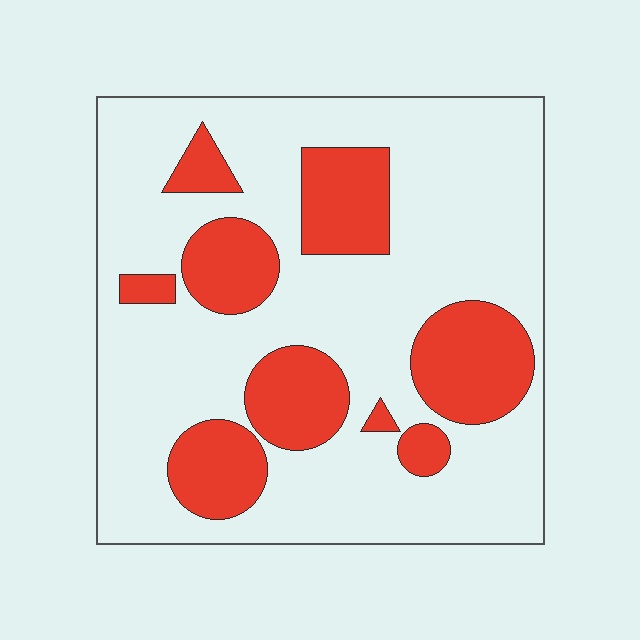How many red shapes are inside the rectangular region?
9.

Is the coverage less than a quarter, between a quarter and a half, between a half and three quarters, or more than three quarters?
Between a quarter and a half.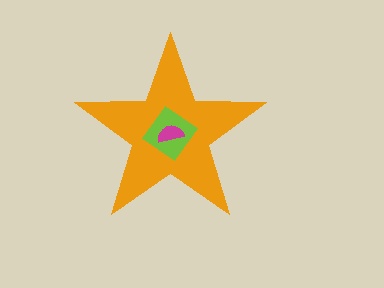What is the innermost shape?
The magenta semicircle.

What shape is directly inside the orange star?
The lime diamond.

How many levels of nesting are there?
3.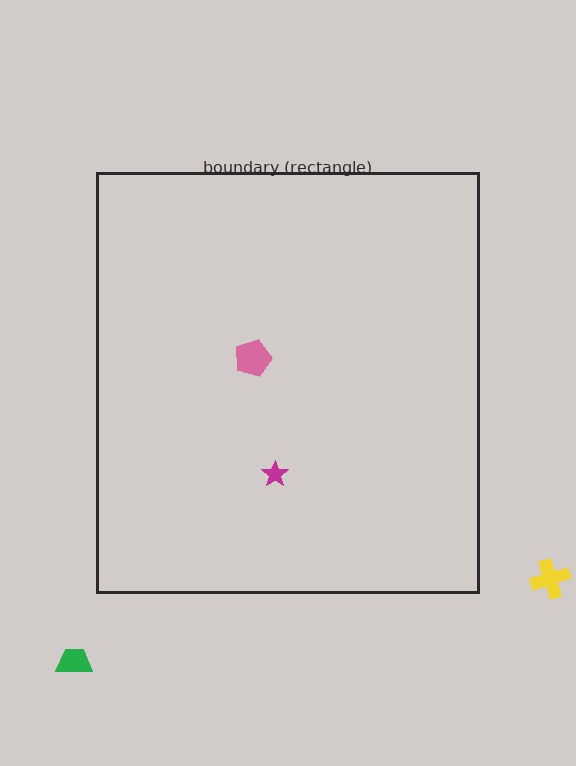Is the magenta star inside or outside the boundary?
Inside.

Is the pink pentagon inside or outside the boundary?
Inside.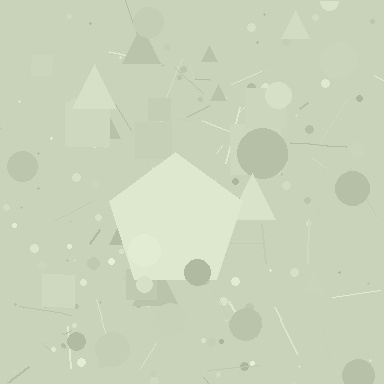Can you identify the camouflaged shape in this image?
The camouflaged shape is a pentagon.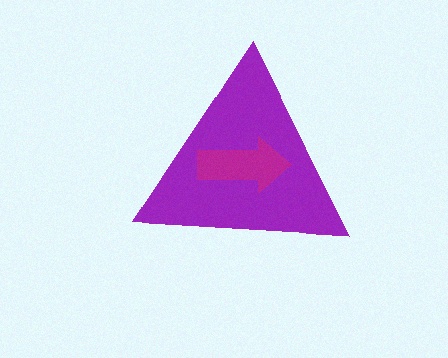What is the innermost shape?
The magenta arrow.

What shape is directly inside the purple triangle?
The magenta arrow.